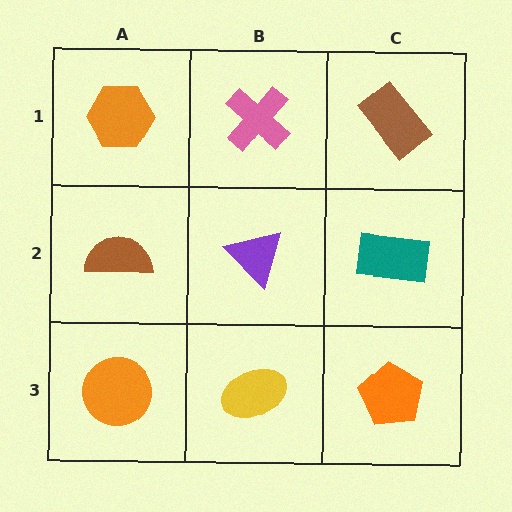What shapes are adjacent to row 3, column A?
A brown semicircle (row 2, column A), a yellow ellipse (row 3, column B).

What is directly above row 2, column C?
A brown rectangle.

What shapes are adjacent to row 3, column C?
A teal rectangle (row 2, column C), a yellow ellipse (row 3, column B).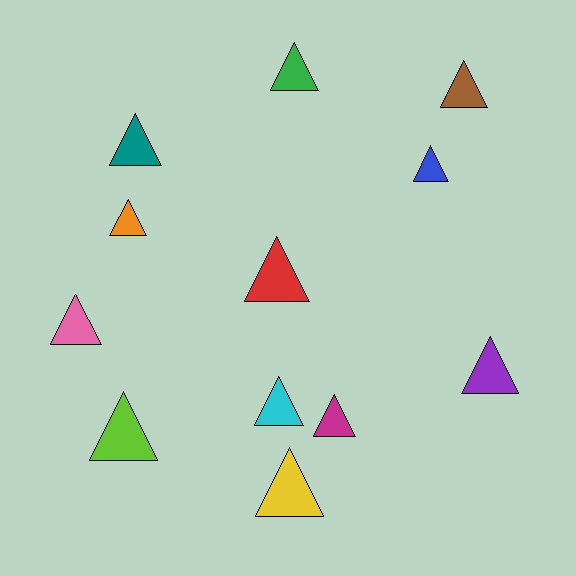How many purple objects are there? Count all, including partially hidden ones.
There is 1 purple object.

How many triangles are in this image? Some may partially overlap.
There are 12 triangles.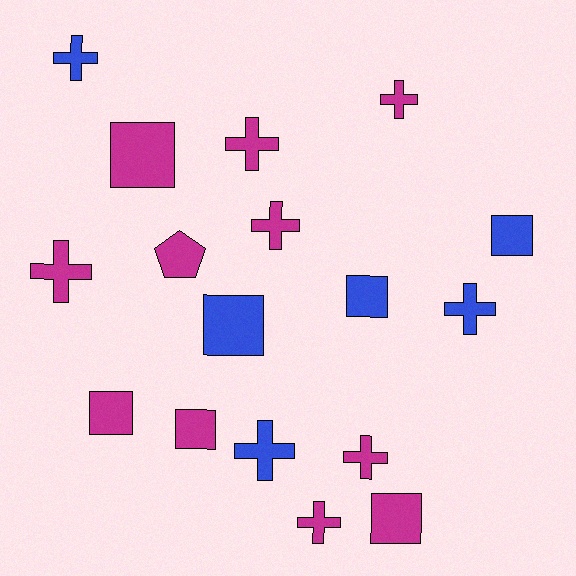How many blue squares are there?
There are 3 blue squares.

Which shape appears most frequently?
Cross, with 9 objects.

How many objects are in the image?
There are 17 objects.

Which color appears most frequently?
Magenta, with 11 objects.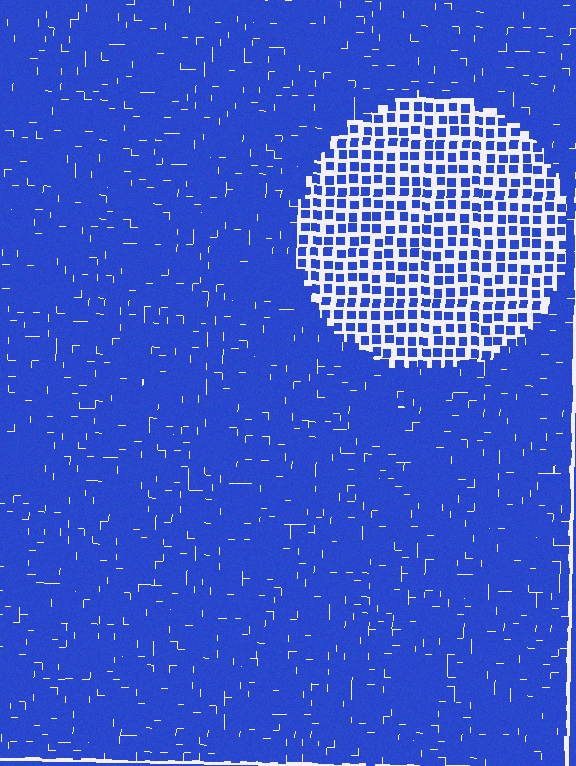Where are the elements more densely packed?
The elements are more densely packed outside the circle boundary.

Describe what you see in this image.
The image contains small blue elements arranged at two different densities. A circle-shaped region is visible where the elements are less densely packed than the surrounding area.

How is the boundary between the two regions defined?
The boundary is defined by a change in element density (approximately 2.4x ratio). All elements are the same color, size, and shape.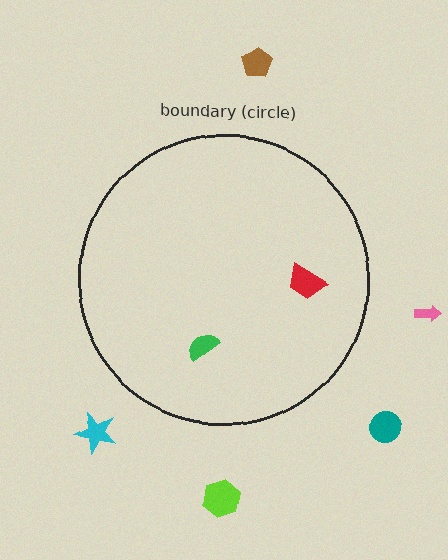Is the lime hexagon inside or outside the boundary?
Outside.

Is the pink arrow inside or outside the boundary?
Outside.